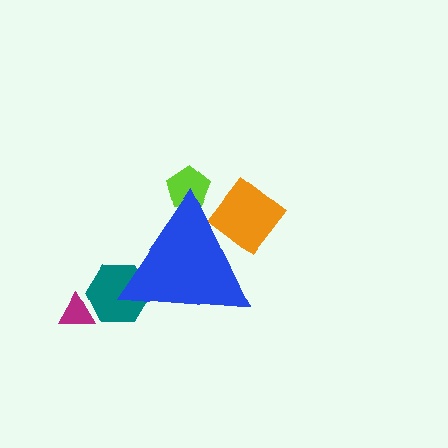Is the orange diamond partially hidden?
Yes, the orange diamond is partially hidden behind the blue triangle.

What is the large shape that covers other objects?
A blue triangle.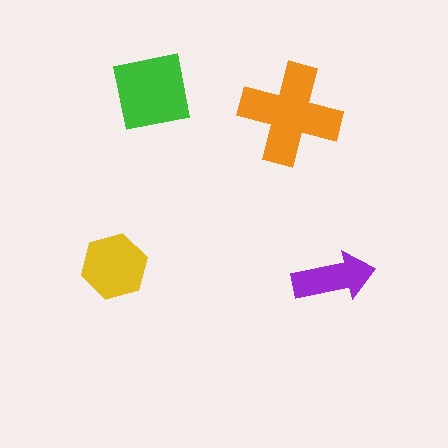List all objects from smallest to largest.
The purple arrow, the yellow hexagon, the green square, the orange cross.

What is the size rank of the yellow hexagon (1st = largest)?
3rd.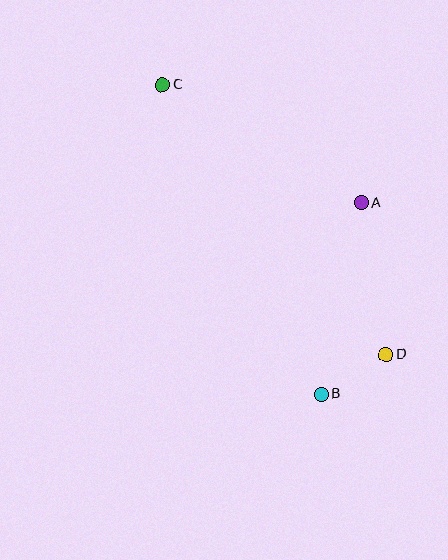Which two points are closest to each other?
Points B and D are closest to each other.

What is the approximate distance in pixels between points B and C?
The distance between B and C is approximately 348 pixels.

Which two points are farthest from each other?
Points C and D are farthest from each other.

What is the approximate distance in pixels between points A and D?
The distance between A and D is approximately 154 pixels.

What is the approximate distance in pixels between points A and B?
The distance between A and B is approximately 195 pixels.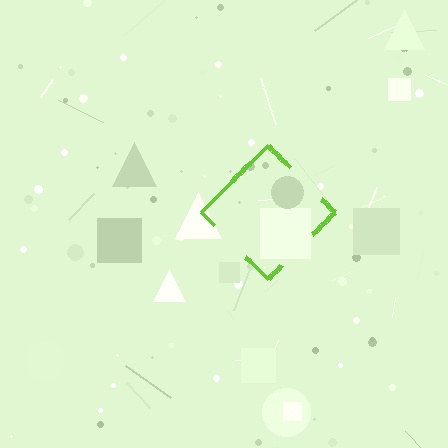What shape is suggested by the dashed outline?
The dashed outline suggests a diamond.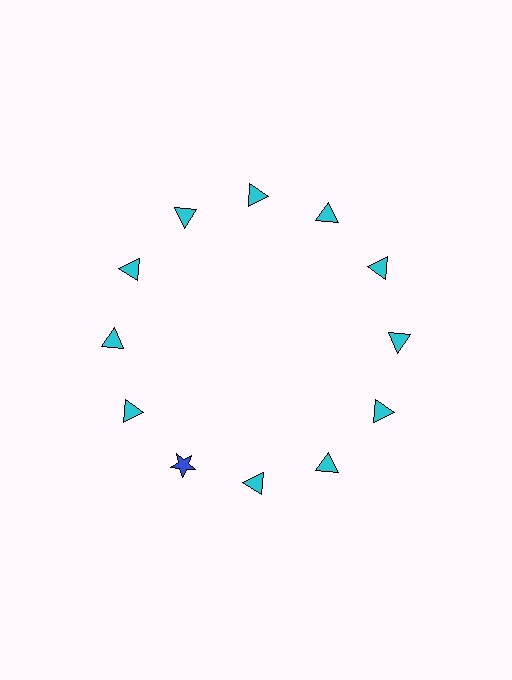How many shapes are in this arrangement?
There are 12 shapes arranged in a ring pattern.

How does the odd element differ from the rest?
It differs in both color (blue instead of cyan) and shape (star instead of triangle).